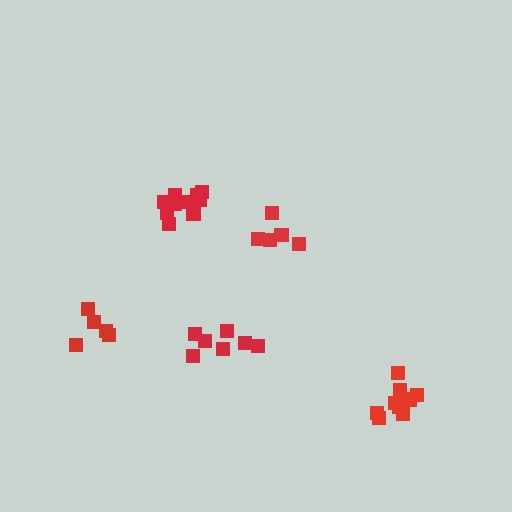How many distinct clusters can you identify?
There are 5 distinct clusters.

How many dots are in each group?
Group 1: 7 dots, Group 2: 10 dots, Group 3: 5 dots, Group 4: 10 dots, Group 5: 5 dots (37 total).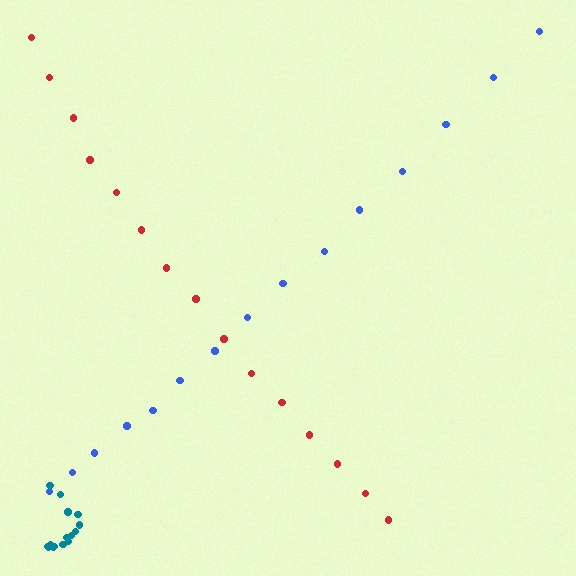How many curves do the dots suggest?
There are 3 distinct paths.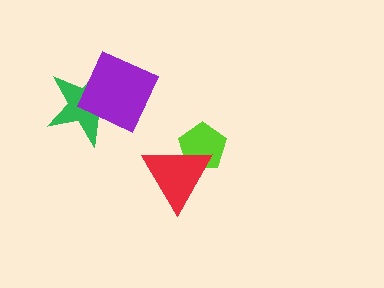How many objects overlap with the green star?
1 object overlaps with the green star.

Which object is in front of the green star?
The purple square is in front of the green star.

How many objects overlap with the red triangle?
1 object overlaps with the red triangle.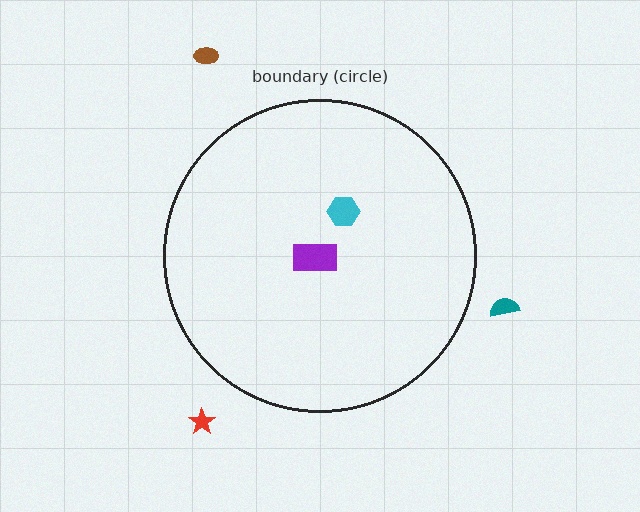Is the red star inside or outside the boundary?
Outside.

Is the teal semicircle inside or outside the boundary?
Outside.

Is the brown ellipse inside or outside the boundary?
Outside.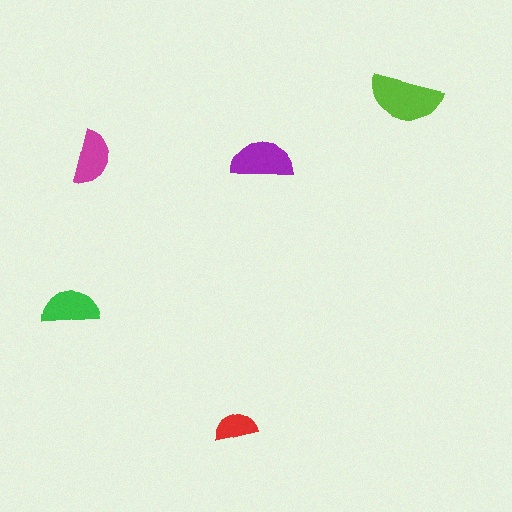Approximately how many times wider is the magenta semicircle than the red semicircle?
About 1.5 times wider.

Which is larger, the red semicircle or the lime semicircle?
The lime one.